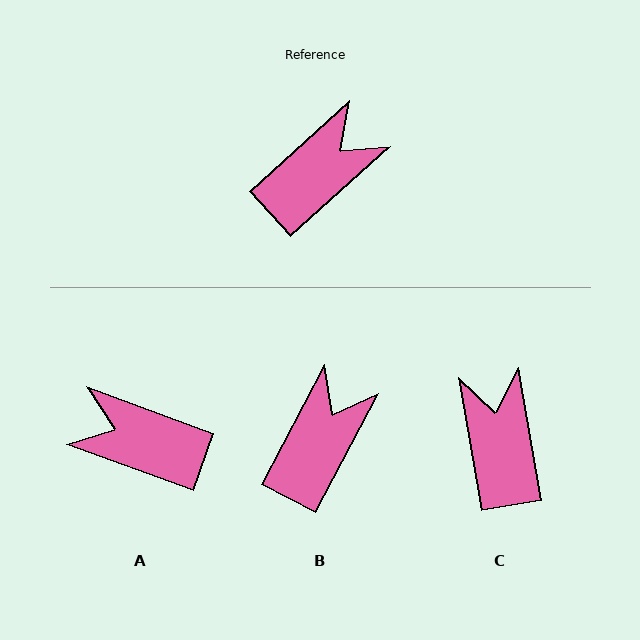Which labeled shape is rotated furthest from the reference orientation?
A, about 118 degrees away.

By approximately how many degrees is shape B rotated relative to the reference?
Approximately 20 degrees counter-clockwise.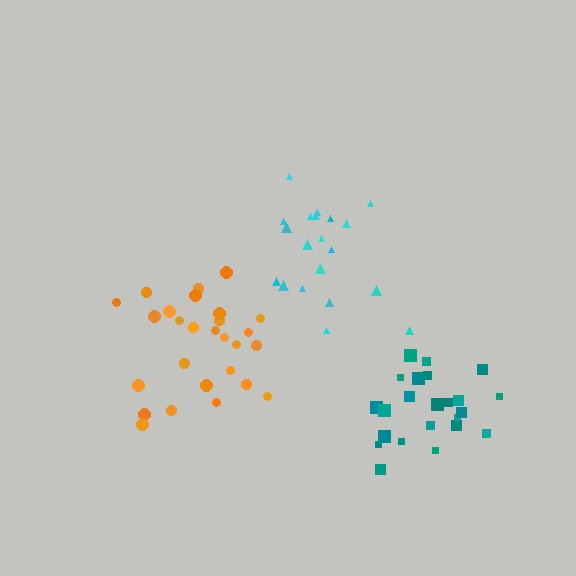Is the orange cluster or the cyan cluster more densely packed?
Cyan.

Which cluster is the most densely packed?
Teal.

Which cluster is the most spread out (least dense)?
Orange.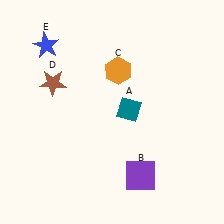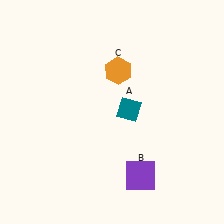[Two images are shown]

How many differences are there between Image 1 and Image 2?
There are 2 differences between the two images.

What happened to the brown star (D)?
The brown star (D) was removed in Image 2. It was in the top-left area of Image 1.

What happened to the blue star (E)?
The blue star (E) was removed in Image 2. It was in the top-left area of Image 1.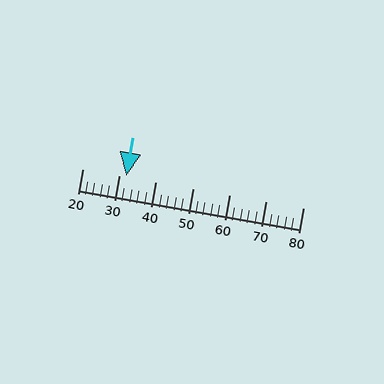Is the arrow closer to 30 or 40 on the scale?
The arrow is closer to 30.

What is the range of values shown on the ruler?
The ruler shows values from 20 to 80.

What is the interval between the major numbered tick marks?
The major tick marks are spaced 10 units apart.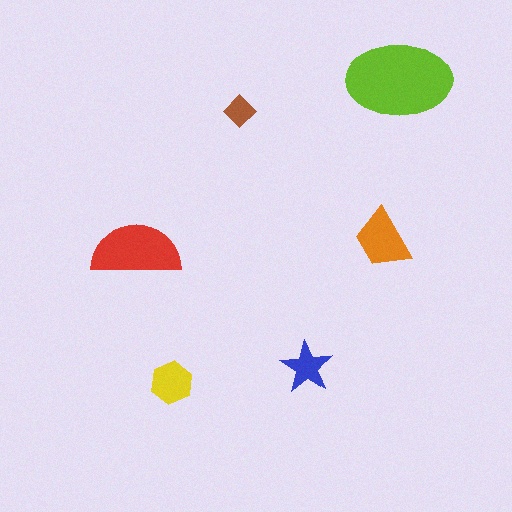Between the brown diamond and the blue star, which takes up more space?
The blue star.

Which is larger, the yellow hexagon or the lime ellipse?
The lime ellipse.